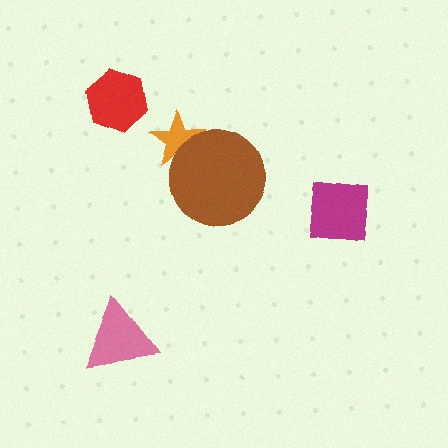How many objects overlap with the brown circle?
1 object overlaps with the brown circle.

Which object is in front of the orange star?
The brown circle is in front of the orange star.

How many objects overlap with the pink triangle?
0 objects overlap with the pink triangle.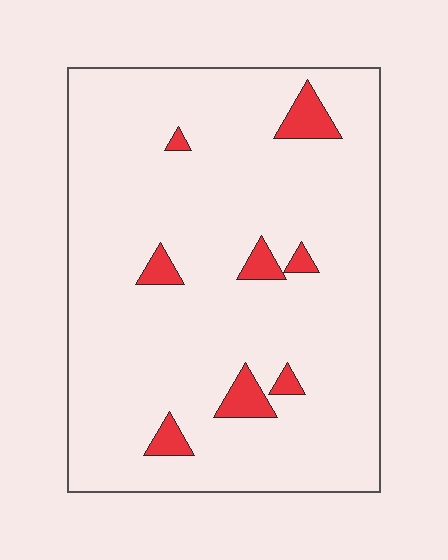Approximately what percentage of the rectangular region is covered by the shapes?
Approximately 5%.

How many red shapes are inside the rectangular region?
8.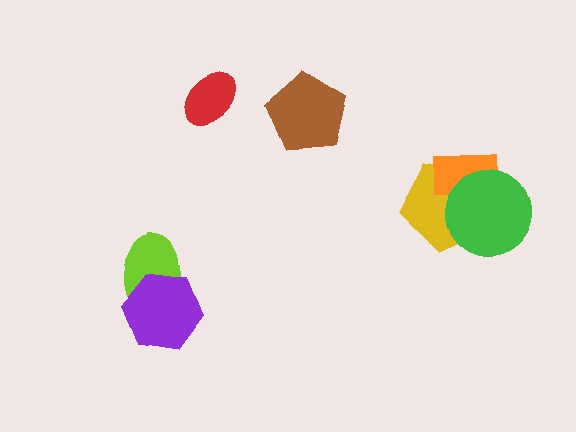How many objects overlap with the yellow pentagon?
2 objects overlap with the yellow pentagon.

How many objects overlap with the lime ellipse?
1 object overlaps with the lime ellipse.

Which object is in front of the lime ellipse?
The purple hexagon is in front of the lime ellipse.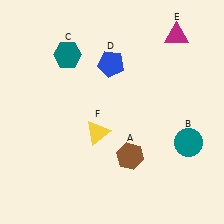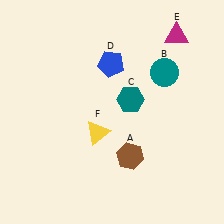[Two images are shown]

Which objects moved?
The objects that moved are: the teal circle (B), the teal hexagon (C).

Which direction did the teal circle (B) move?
The teal circle (B) moved up.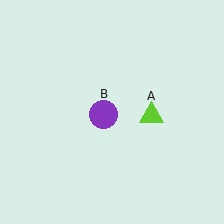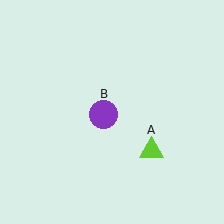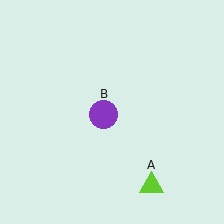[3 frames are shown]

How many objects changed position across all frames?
1 object changed position: lime triangle (object A).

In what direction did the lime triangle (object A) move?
The lime triangle (object A) moved down.